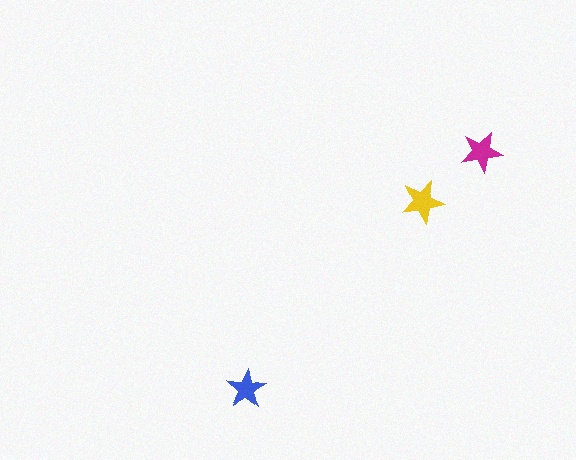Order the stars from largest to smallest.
the yellow one, the magenta one, the blue one.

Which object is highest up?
The magenta star is topmost.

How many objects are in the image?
There are 3 objects in the image.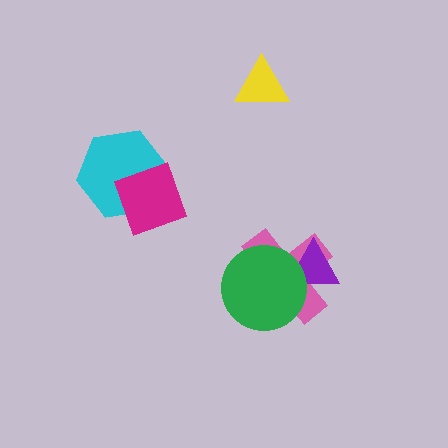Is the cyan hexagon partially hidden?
Yes, it is partially covered by another shape.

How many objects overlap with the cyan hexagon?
1 object overlaps with the cyan hexagon.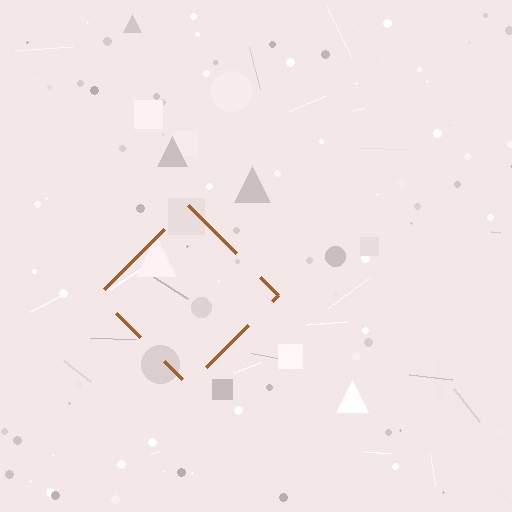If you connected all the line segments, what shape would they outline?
They would outline a diamond.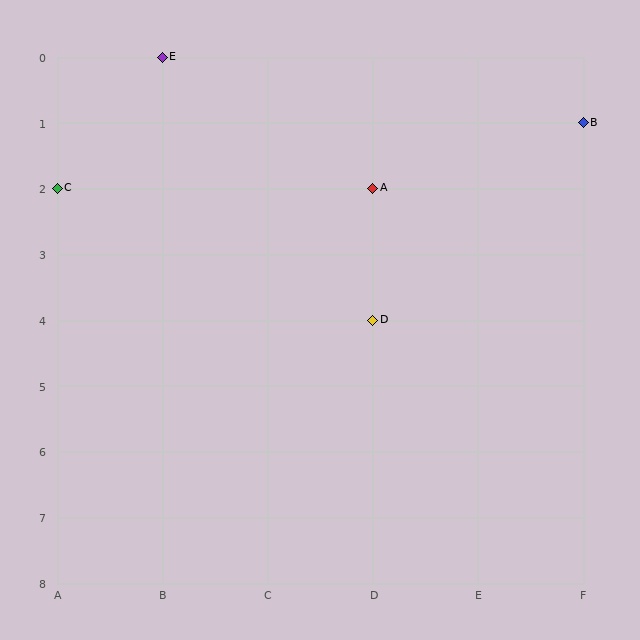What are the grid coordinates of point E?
Point E is at grid coordinates (B, 0).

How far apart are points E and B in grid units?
Points E and B are 4 columns and 1 row apart (about 4.1 grid units diagonally).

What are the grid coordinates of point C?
Point C is at grid coordinates (A, 2).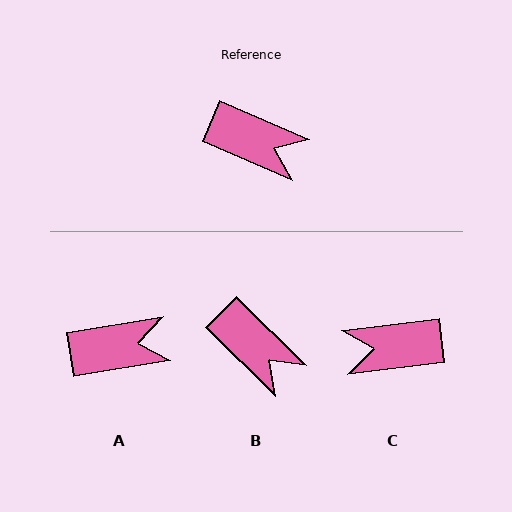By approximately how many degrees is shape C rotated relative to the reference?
Approximately 150 degrees clockwise.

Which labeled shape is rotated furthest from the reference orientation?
C, about 150 degrees away.